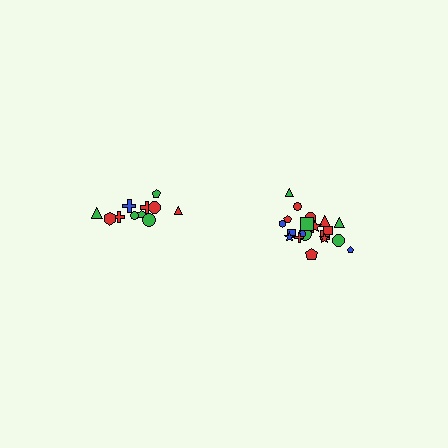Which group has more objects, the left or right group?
The right group.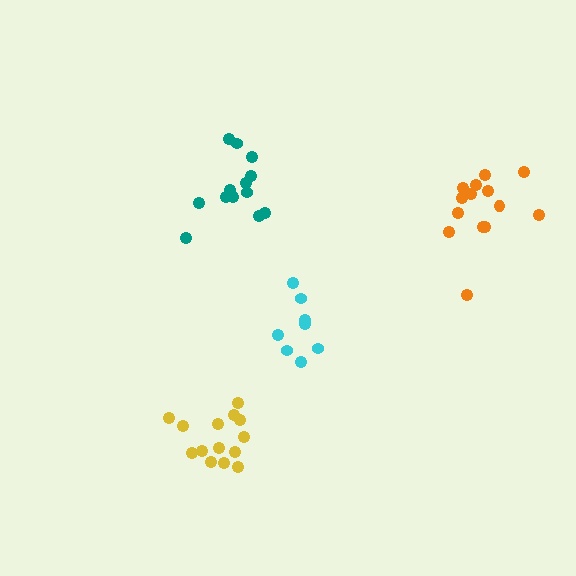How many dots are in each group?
Group 1: 14 dots, Group 2: 14 dots, Group 3: 13 dots, Group 4: 8 dots (49 total).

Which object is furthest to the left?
The yellow cluster is leftmost.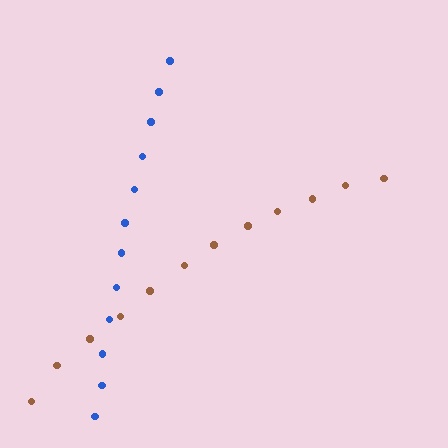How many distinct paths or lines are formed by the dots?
There are 2 distinct paths.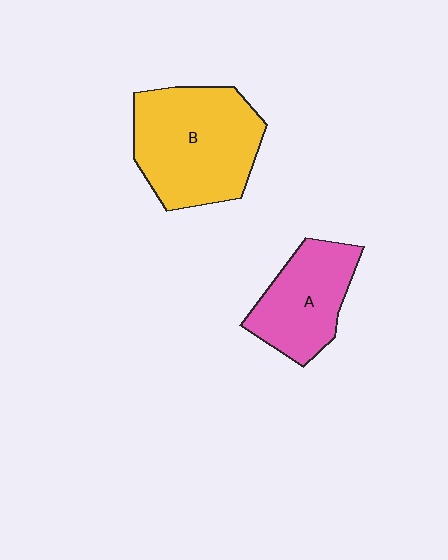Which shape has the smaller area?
Shape A (pink).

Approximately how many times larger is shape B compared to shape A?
Approximately 1.5 times.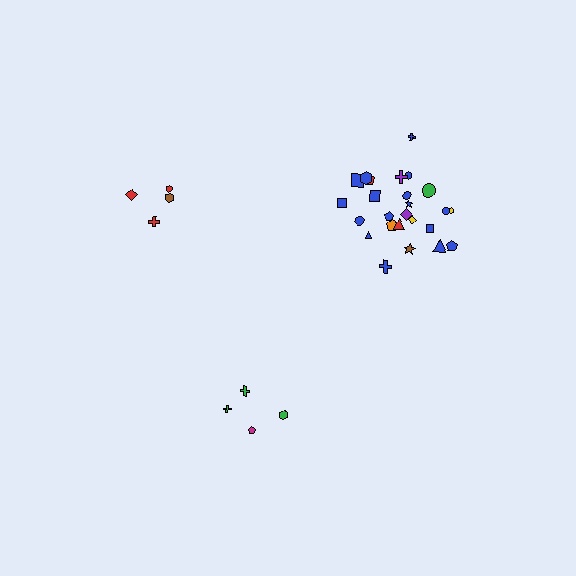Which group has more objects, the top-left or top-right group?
The top-right group.